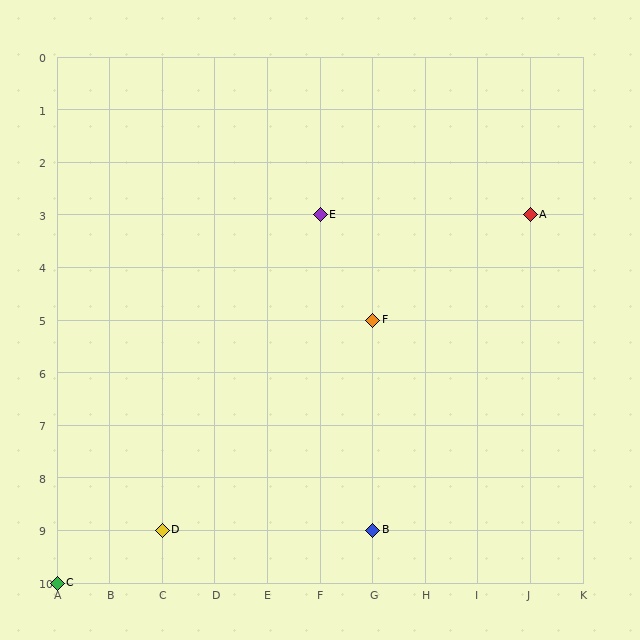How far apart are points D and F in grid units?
Points D and F are 4 columns and 4 rows apart (about 5.7 grid units diagonally).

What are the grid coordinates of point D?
Point D is at grid coordinates (C, 9).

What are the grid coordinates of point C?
Point C is at grid coordinates (A, 10).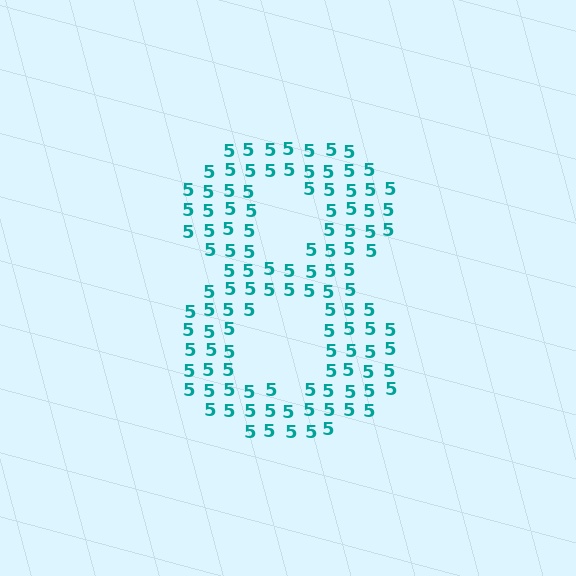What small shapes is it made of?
It is made of small digit 5's.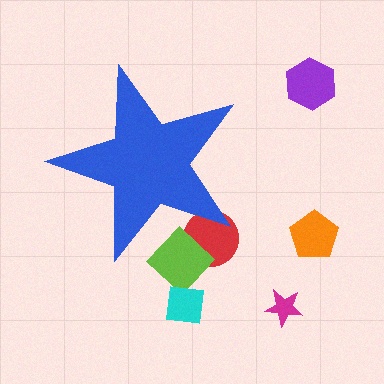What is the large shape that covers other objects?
A blue star.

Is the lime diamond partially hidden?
Yes, the lime diamond is partially hidden behind the blue star.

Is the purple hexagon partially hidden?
No, the purple hexagon is fully visible.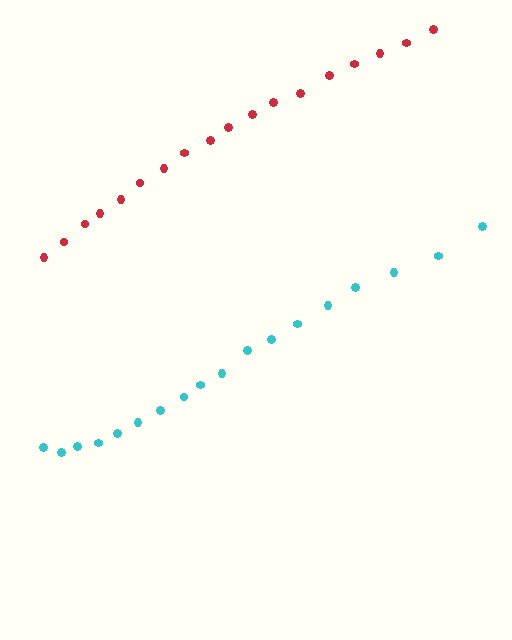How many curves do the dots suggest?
There are 2 distinct paths.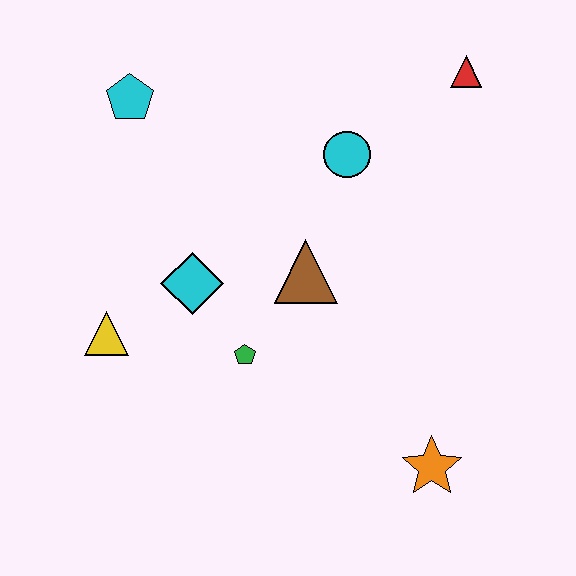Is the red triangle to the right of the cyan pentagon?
Yes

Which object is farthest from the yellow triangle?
The red triangle is farthest from the yellow triangle.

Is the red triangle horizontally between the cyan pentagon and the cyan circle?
No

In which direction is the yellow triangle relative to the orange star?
The yellow triangle is to the left of the orange star.